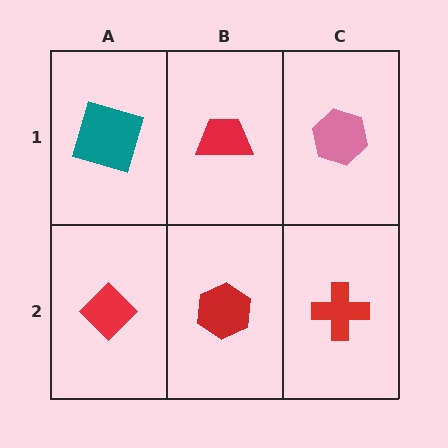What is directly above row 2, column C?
A pink hexagon.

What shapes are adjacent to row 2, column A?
A teal square (row 1, column A), a red hexagon (row 2, column B).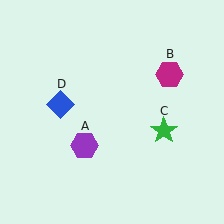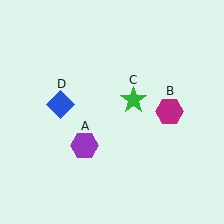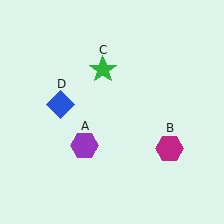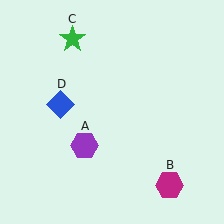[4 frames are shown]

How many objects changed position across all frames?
2 objects changed position: magenta hexagon (object B), green star (object C).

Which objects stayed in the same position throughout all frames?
Purple hexagon (object A) and blue diamond (object D) remained stationary.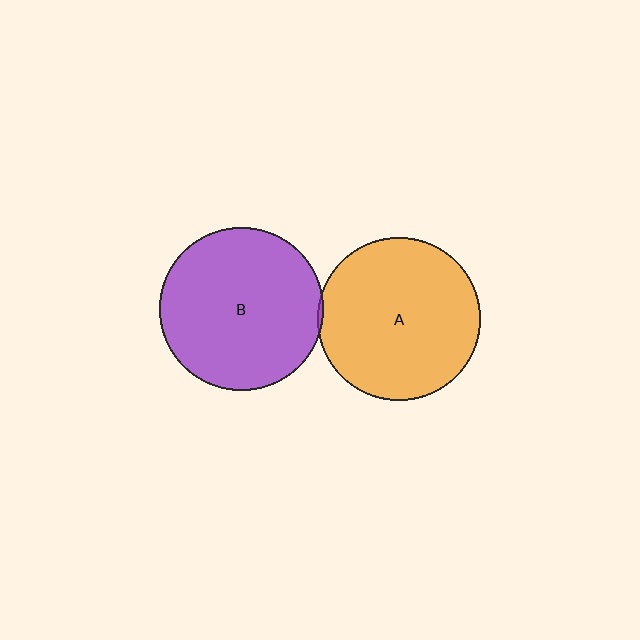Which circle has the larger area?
Circle A (orange).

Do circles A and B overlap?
Yes.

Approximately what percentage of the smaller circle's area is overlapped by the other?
Approximately 5%.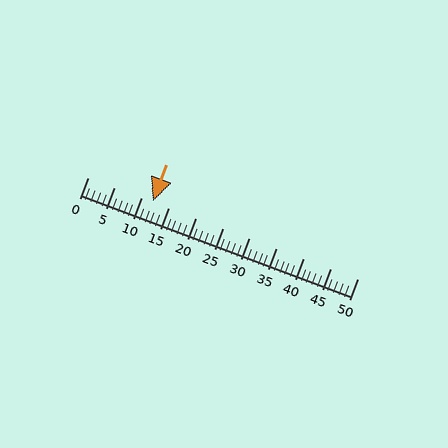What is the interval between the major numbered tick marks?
The major tick marks are spaced 5 units apart.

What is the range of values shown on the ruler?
The ruler shows values from 0 to 50.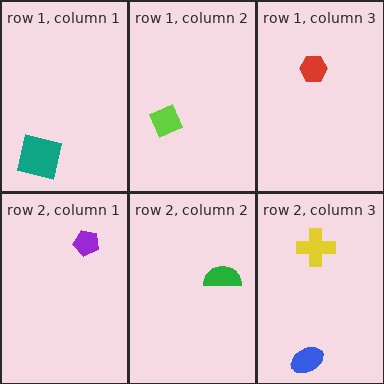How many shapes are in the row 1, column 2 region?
1.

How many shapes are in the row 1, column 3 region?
1.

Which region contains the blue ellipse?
The row 2, column 3 region.